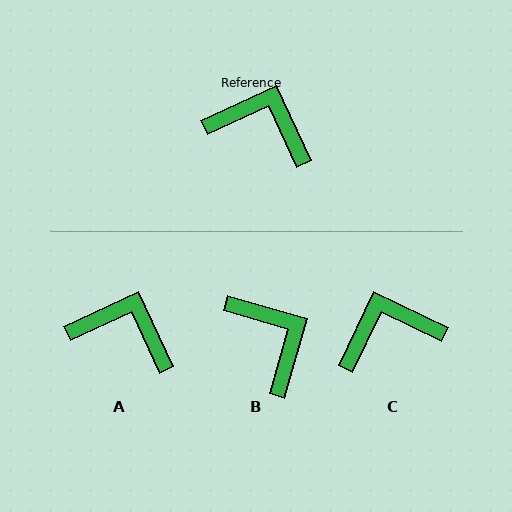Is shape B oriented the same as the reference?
No, it is off by about 41 degrees.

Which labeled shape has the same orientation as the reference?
A.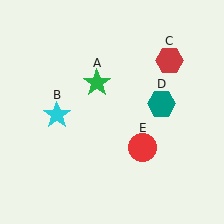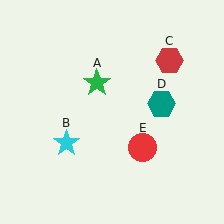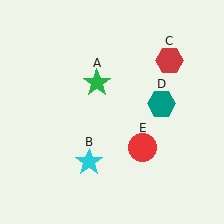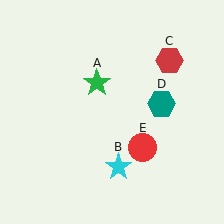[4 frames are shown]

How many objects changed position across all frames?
1 object changed position: cyan star (object B).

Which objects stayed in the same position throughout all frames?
Green star (object A) and red hexagon (object C) and teal hexagon (object D) and red circle (object E) remained stationary.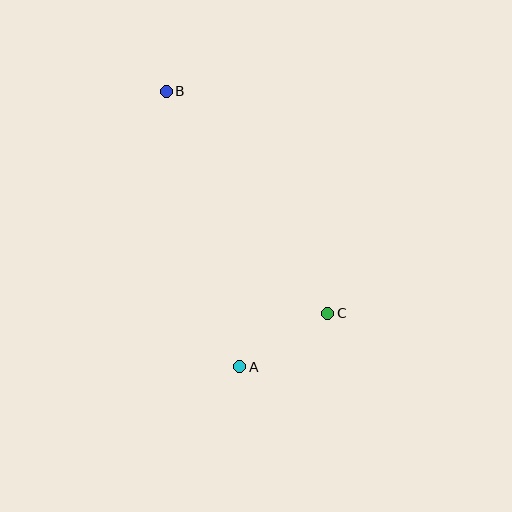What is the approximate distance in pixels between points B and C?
The distance between B and C is approximately 275 pixels.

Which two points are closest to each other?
Points A and C are closest to each other.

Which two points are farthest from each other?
Points A and B are farthest from each other.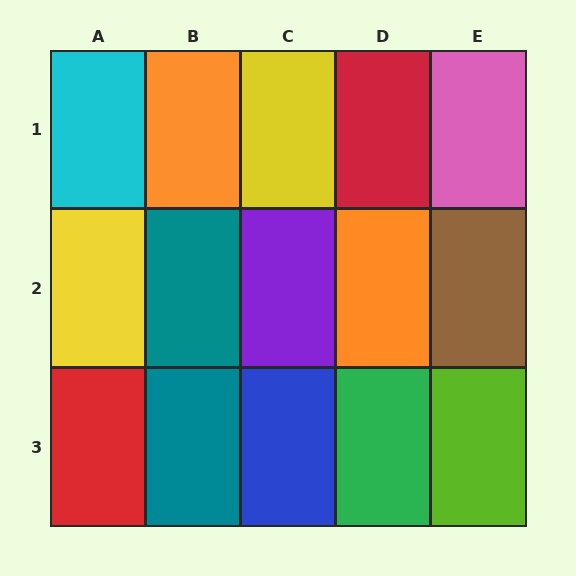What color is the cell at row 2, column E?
Brown.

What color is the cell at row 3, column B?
Teal.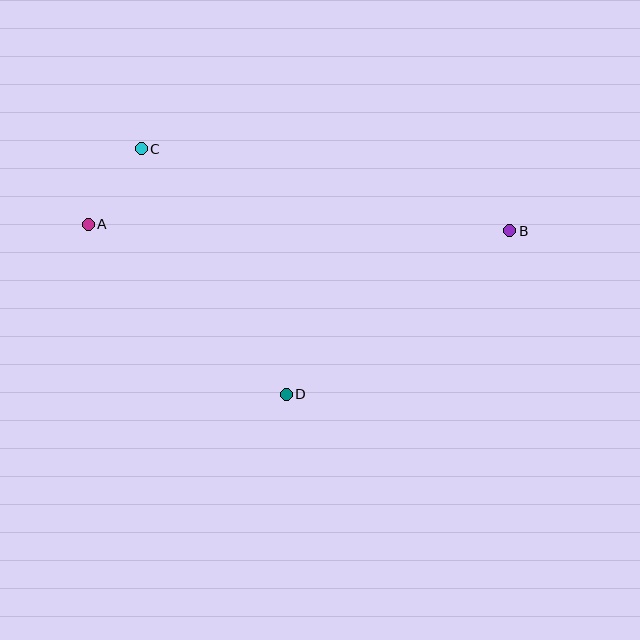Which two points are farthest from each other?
Points A and B are farthest from each other.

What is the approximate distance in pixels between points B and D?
The distance between B and D is approximately 277 pixels.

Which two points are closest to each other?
Points A and C are closest to each other.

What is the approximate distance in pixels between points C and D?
The distance between C and D is approximately 285 pixels.